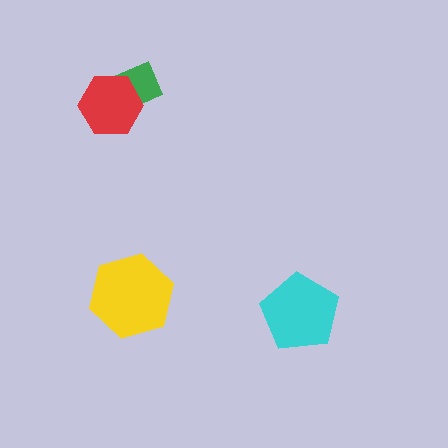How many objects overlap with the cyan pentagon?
0 objects overlap with the cyan pentagon.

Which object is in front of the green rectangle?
The red hexagon is in front of the green rectangle.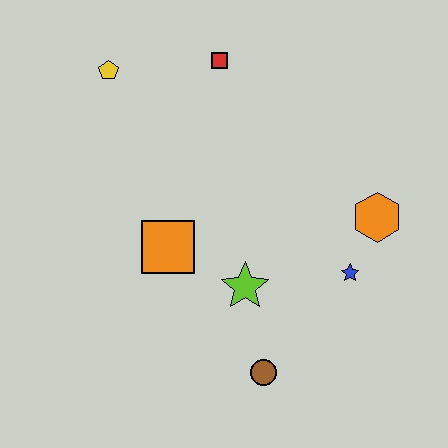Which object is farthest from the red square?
The brown circle is farthest from the red square.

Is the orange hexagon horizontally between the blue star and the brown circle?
No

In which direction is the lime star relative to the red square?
The lime star is below the red square.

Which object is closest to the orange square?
The lime star is closest to the orange square.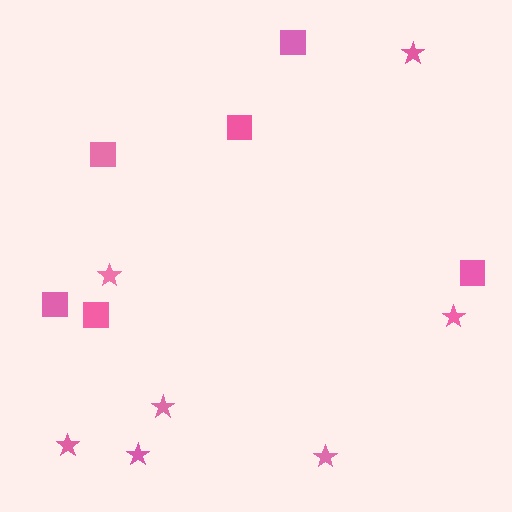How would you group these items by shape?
There are 2 groups: one group of stars (7) and one group of squares (6).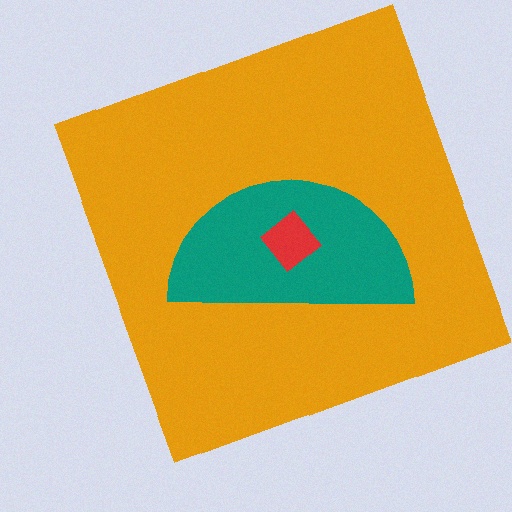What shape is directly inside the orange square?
The teal semicircle.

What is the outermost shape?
The orange square.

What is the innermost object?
The red diamond.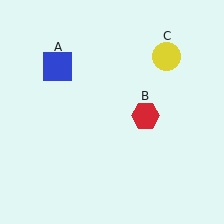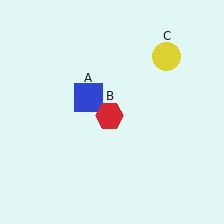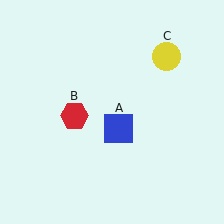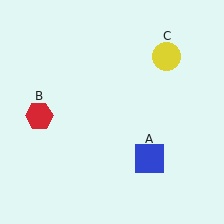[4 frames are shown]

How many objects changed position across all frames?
2 objects changed position: blue square (object A), red hexagon (object B).